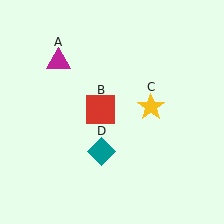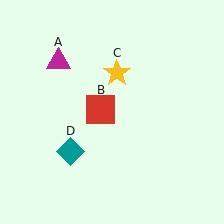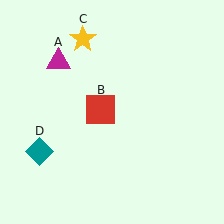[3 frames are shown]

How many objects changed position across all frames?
2 objects changed position: yellow star (object C), teal diamond (object D).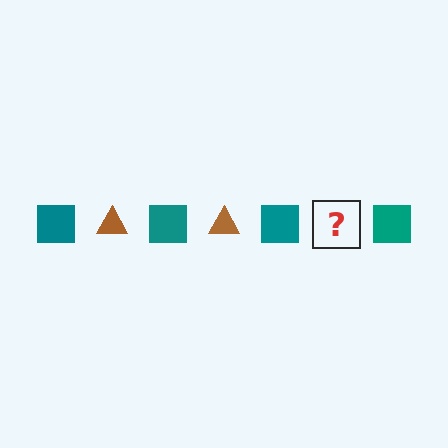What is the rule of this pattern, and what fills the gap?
The rule is that the pattern alternates between teal square and brown triangle. The gap should be filled with a brown triangle.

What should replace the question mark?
The question mark should be replaced with a brown triangle.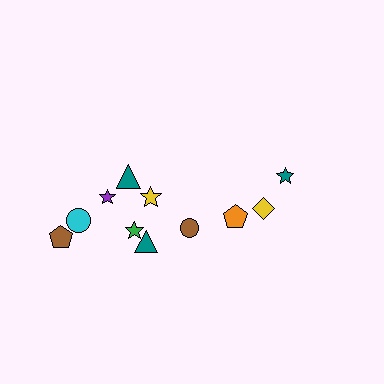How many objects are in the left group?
There are 8 objects.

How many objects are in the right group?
There are 3 objects.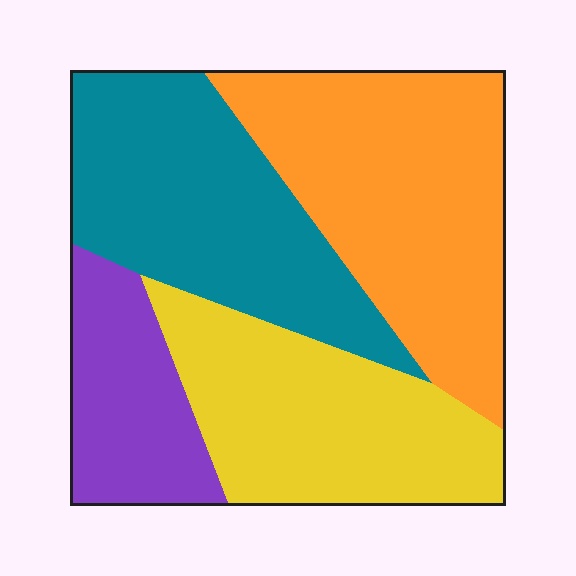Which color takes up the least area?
Purple, at roughly 15%.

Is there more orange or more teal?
Orange.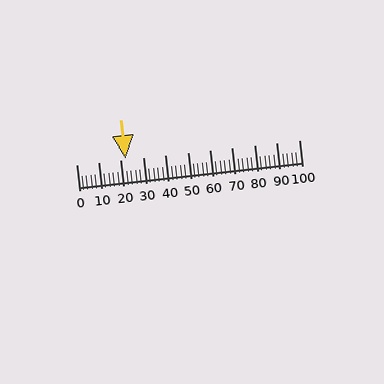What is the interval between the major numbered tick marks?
The major tick marks are spaced 10 units apart.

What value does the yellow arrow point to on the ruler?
The yellow arrow points to approximately 22.